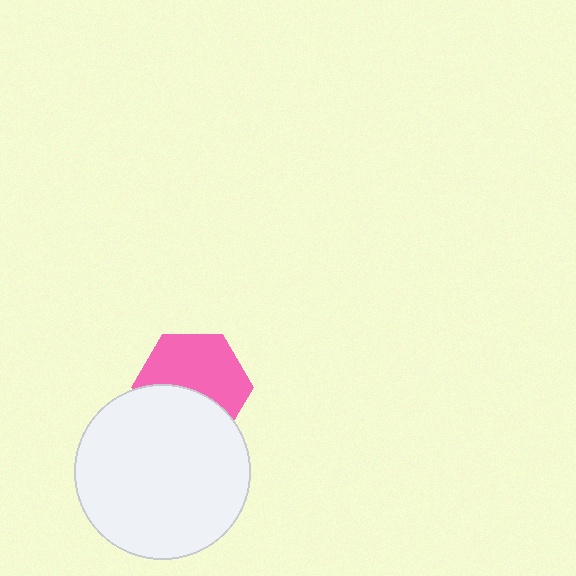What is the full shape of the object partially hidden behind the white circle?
The partially hidden object is a pink hexagon.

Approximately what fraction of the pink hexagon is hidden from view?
Roughly 41% of the pink hexagon is hidden behind the white circle.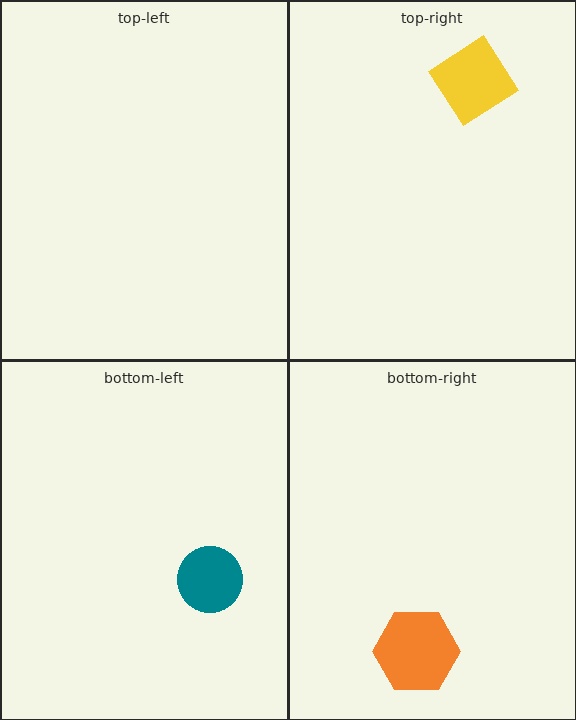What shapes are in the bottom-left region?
The teal circle.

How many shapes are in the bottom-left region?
1.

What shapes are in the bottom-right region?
The orange hexagon.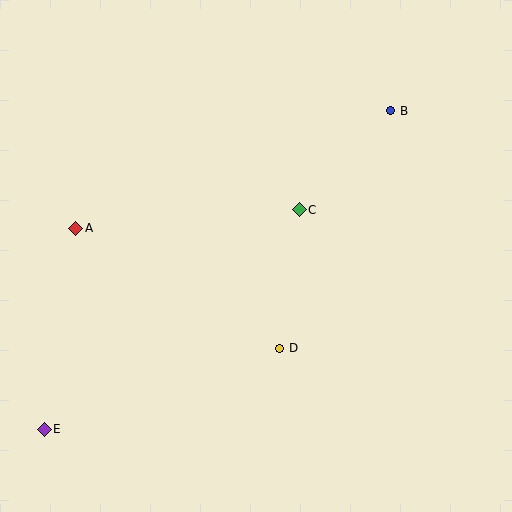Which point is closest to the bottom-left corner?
Point E is closest to the bottom-left corner.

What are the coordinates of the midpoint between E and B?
The midpoint between E and B is at (217, 270).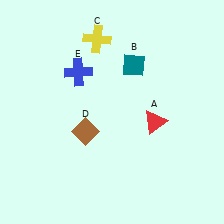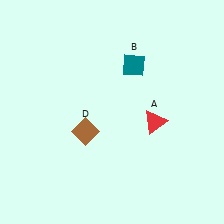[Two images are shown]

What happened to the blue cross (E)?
The blue cross (E) was removed in Image 2. It was in the top-left area of Image 1.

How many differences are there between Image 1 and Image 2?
There are 2 differences between the two images.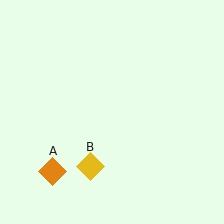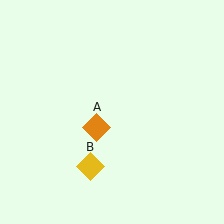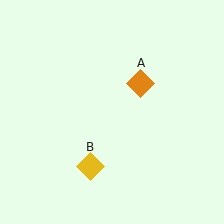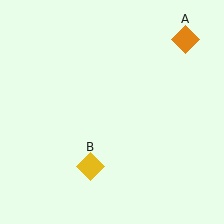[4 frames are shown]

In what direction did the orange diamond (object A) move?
The orange diamond (object A) moved up and to the right.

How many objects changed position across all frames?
1 object changed position: orange diamond (object A).